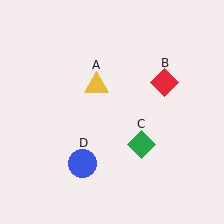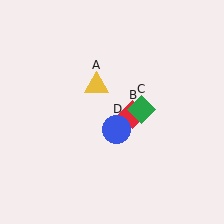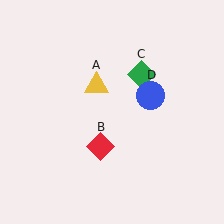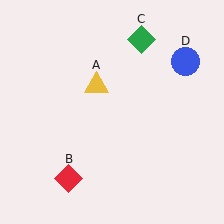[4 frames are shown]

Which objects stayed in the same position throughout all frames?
Yellow triangle (object A) remained stationary.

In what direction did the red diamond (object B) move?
The red diamond (object B) moved down and to the left.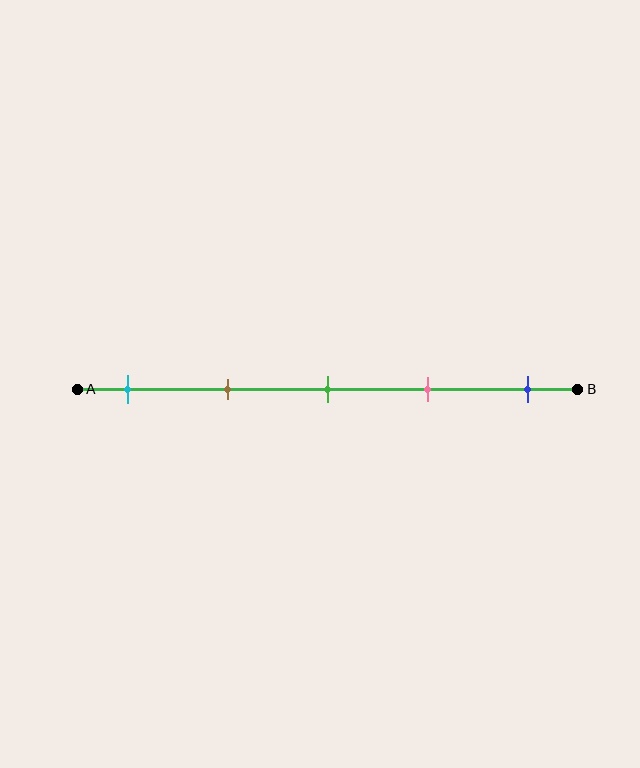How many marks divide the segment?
There are 5 marks dividing the segment.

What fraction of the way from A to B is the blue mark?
The blue mark is approximately 90% (0.9) of the way from A to B.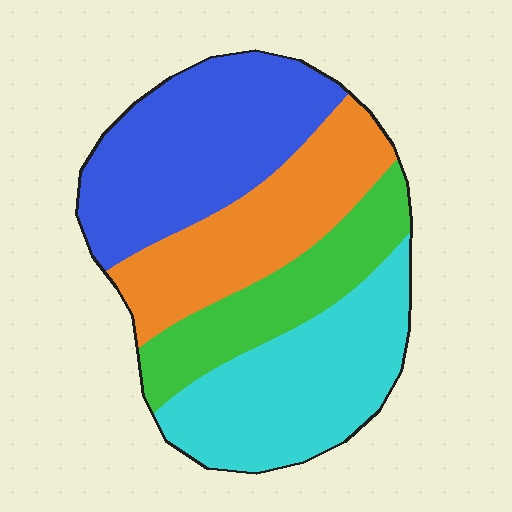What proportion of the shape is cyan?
Cyan covers around 30% of the shape.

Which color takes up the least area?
Green, at roughly 20%.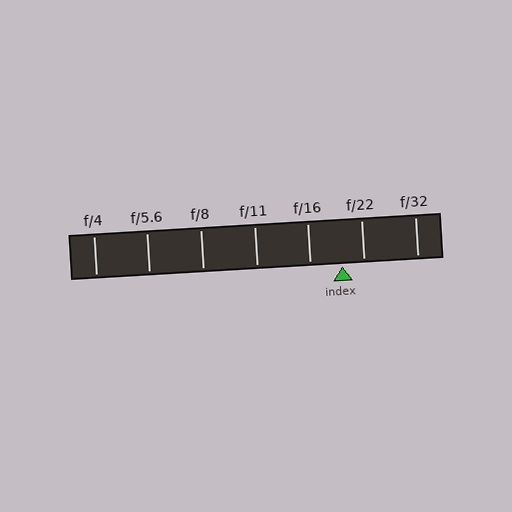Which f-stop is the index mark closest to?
The index mark is closest to f/22.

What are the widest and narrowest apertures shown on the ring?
The widest aperture shown is f/4 and the narrowest is f/32.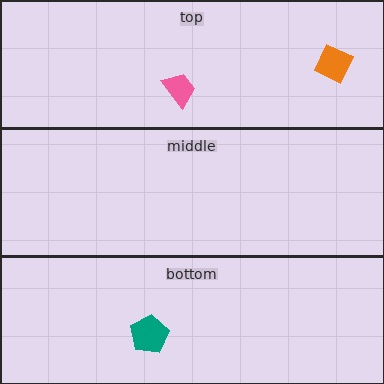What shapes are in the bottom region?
The teal pentagon.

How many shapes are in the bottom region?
1.